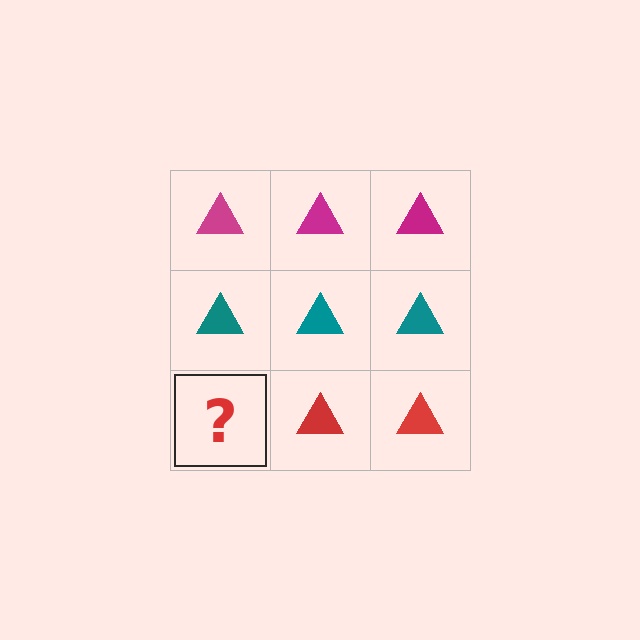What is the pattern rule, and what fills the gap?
The rule is that each row has a consistent color. The gap should be filled with a red triangle.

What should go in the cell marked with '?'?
The missing cell should contain a red triangle.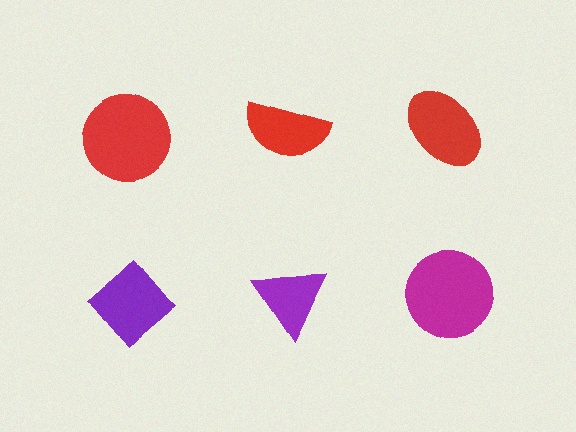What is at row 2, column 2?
A purple triangle.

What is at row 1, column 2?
A red semicircle.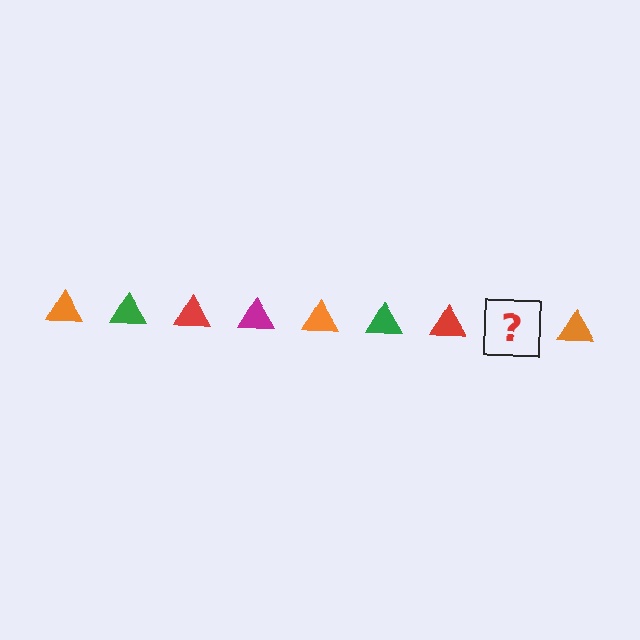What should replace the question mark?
The question mark should be replaced with a magenta triangle.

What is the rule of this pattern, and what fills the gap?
The rule is that the pattern cycles through orange, green, red, magenta triangles. The gap should be filled with a magenta triangle.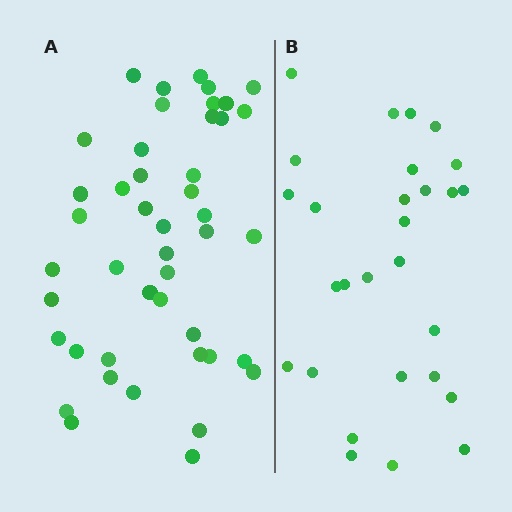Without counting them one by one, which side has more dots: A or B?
Region A (the left region) has more dots.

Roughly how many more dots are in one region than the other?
Region A has approximately 15 more dots than region B.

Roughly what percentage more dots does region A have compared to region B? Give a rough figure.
About 60% more.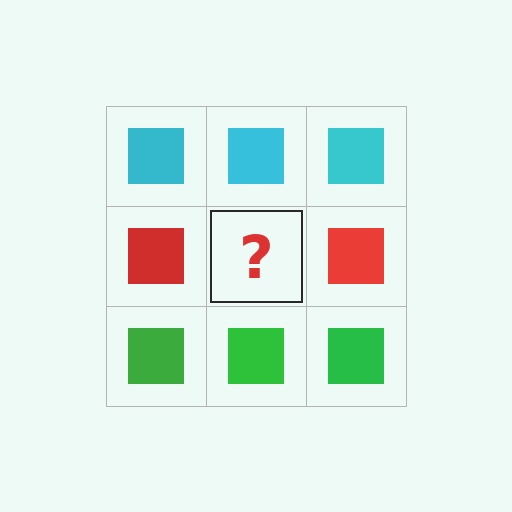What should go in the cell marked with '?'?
The missing cell should contain a red square.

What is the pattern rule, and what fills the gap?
The rule is that each row has a consistent color. The gap should be filled with a red square.